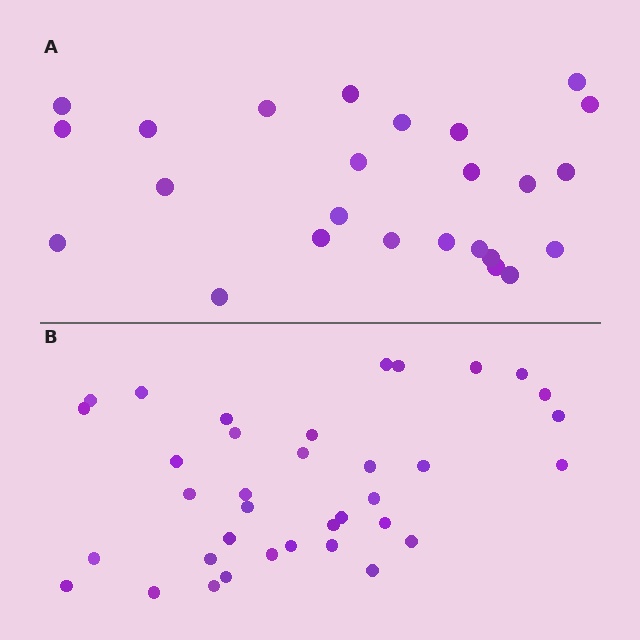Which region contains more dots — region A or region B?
Region B (the bottom region) has more dots.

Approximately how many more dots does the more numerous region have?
Region B has roughly 12 or so more dots than region A.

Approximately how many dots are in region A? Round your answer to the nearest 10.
About 20 dots. (The exact count is 25, which rounds to 20.)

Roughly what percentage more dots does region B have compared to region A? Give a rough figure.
About 45% more.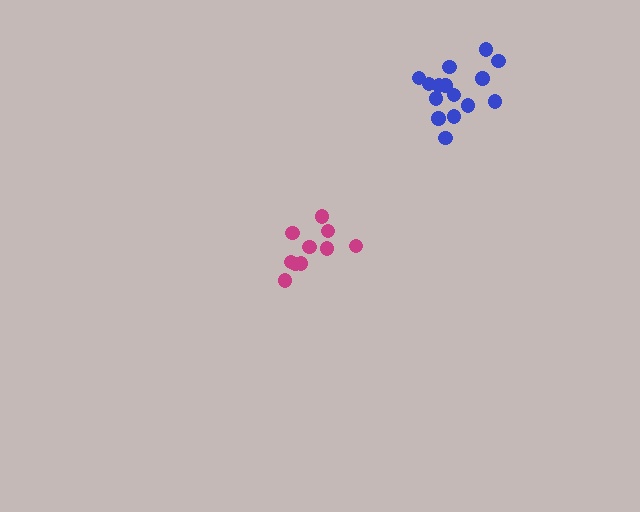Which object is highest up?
The blue cluster is topmost.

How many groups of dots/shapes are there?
There are 2 groups.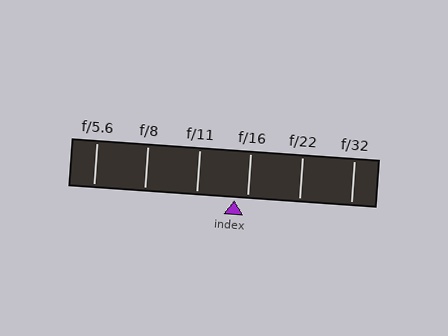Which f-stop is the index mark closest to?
The index mark is closest to f/16.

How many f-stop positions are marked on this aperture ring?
There are 6 f-stop positions marked.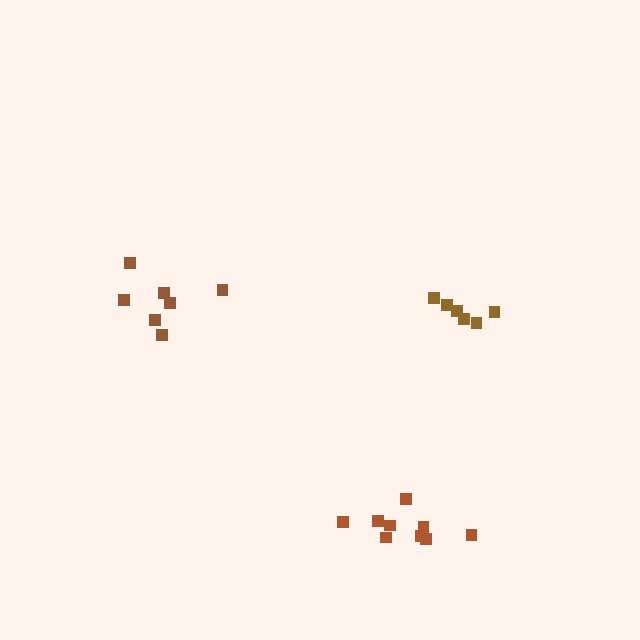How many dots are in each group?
Group 1: 7 dots, Group 2: 6 dots, Group 3: 9 dots (22 total).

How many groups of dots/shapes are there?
There are 3 groups.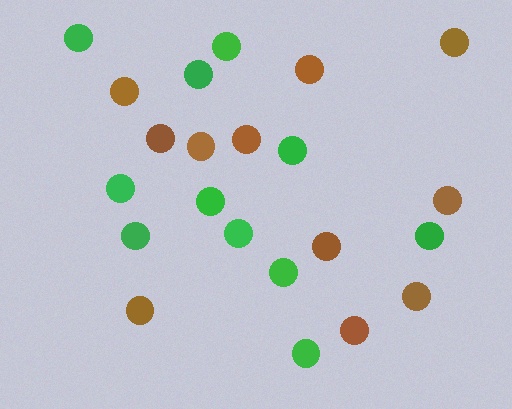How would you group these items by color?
There are 2 groups: one group of brown circles (11) and one group of green circles (11).